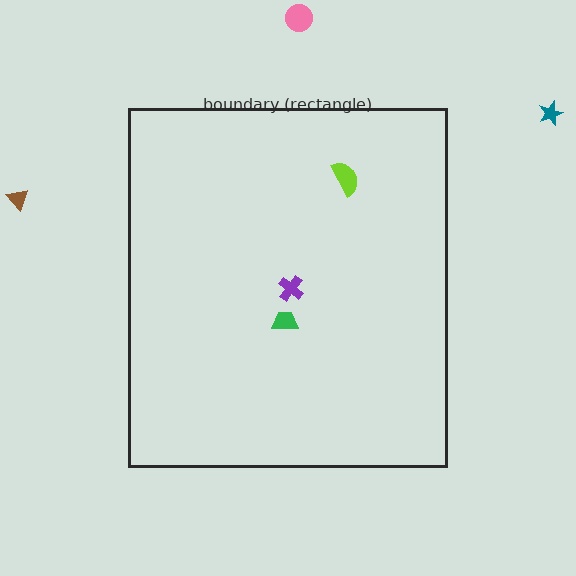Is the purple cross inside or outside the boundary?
Inside.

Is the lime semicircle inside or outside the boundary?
Inside.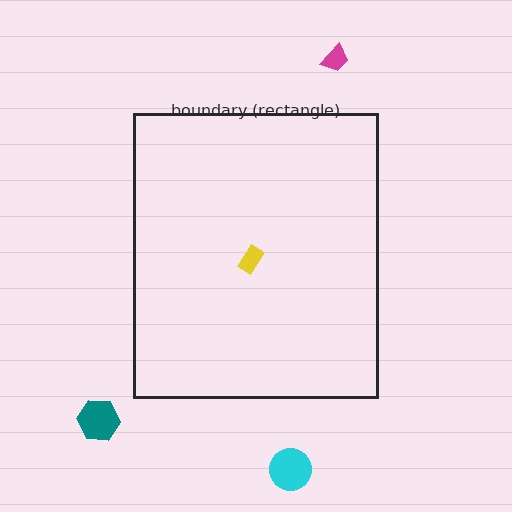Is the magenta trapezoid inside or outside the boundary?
Outside.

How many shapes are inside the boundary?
1 inside, 3 outside.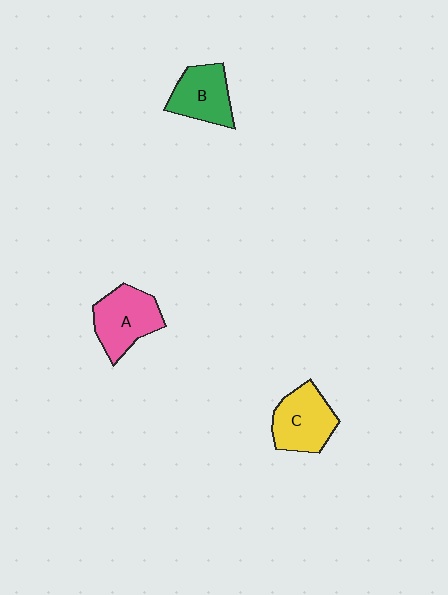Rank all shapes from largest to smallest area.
From largest to smallest: A (pink), C (yellow), B (green).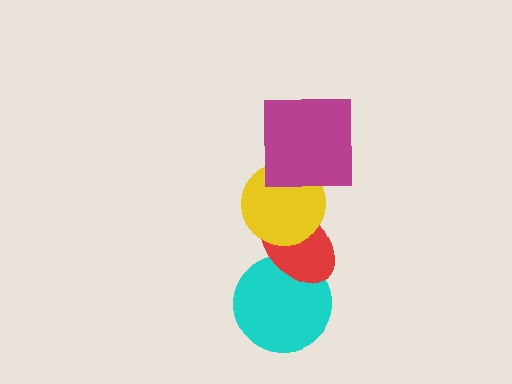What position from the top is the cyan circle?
The cyan circle is 4th from the top.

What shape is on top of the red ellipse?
The yellow circle is on top of the red ellipse.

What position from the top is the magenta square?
The magenta square is 1st from the top.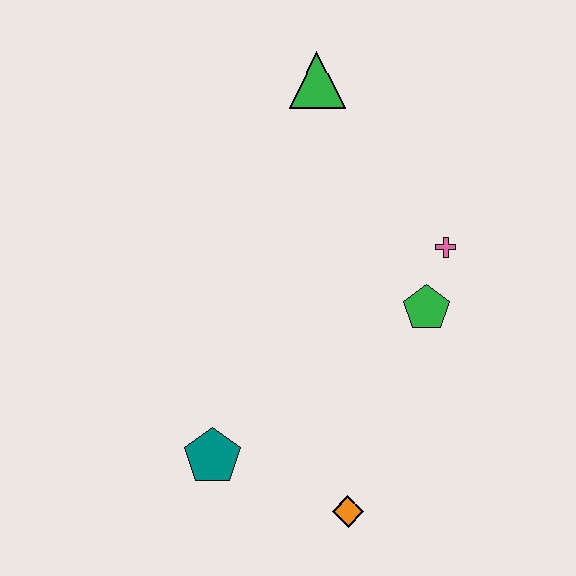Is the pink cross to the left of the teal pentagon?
No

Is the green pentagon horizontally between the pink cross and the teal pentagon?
Yes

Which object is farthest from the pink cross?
The teal pentagon is farthest from the pink cross.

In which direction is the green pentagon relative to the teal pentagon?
The green pentagon is to the right of the teal pentagon.